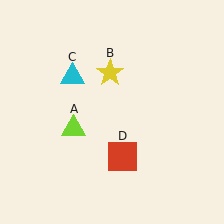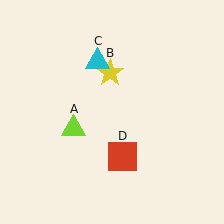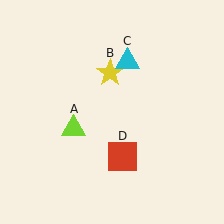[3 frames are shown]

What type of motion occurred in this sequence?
The cyan triangle (object C) rotated clockwise around the center of the scene.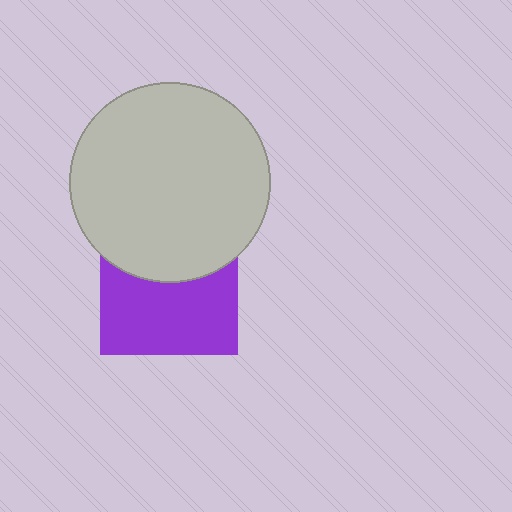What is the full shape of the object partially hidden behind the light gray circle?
The partially hidden object is a purple square.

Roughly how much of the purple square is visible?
About half of it is visible (roughly 59%).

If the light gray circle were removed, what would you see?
You would see the complete purple square.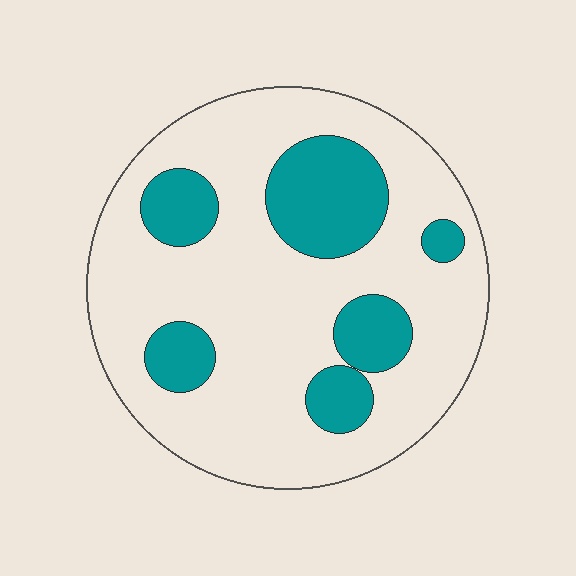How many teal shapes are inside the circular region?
6.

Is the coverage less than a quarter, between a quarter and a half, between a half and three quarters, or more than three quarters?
Less than a quarter.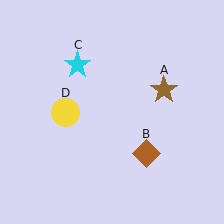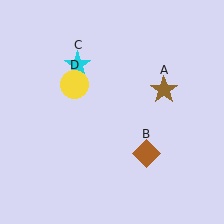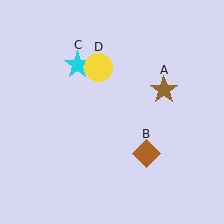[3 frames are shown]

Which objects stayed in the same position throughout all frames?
Brown star (object A) and brown diamond (object B) and cyan star (object C) remained stationary.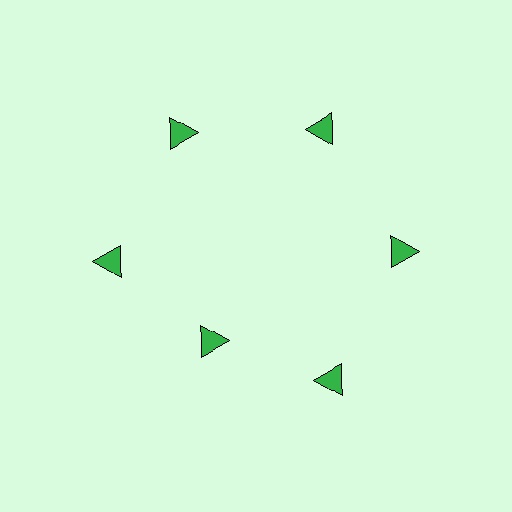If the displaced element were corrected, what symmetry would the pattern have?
It would have 6-fold rotational symmetry — the pattern would map onto itself every 60 degrees.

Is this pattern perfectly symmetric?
No. The 6 green triangles are arranged in a ring, but one element near the 7 o'clock position is pulled inward toward the center, breaking the 6-fold rotational symmetry.